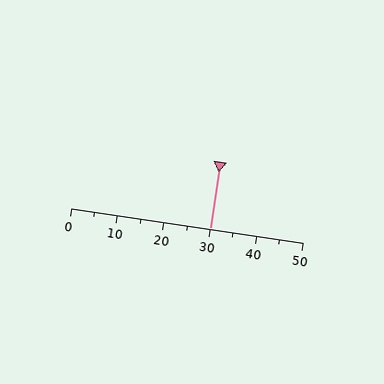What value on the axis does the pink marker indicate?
The marker indicates approximately 30.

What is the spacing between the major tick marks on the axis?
The major ticks are spaced 10 apart.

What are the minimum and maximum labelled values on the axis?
The axis runs from 0 to 50.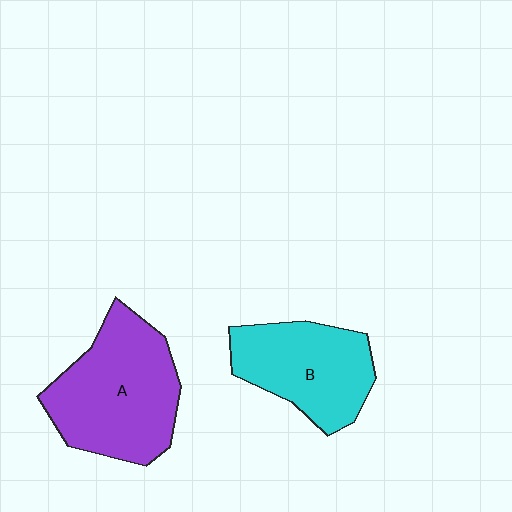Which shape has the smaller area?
Shape B (cyan).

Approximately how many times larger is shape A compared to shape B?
Approximately 1.3 times.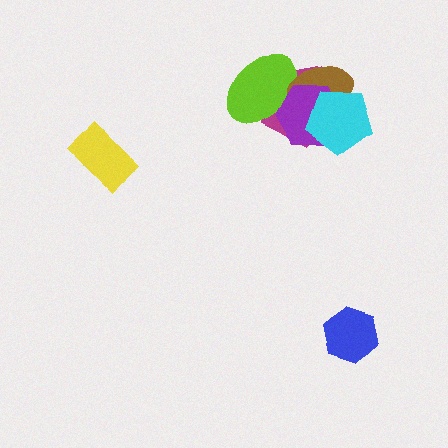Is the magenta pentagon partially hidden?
Yes, it is partially covered by another shape.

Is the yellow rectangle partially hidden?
No, no other shape covers it.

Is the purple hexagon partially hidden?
Yes, it is partially covered by another shape.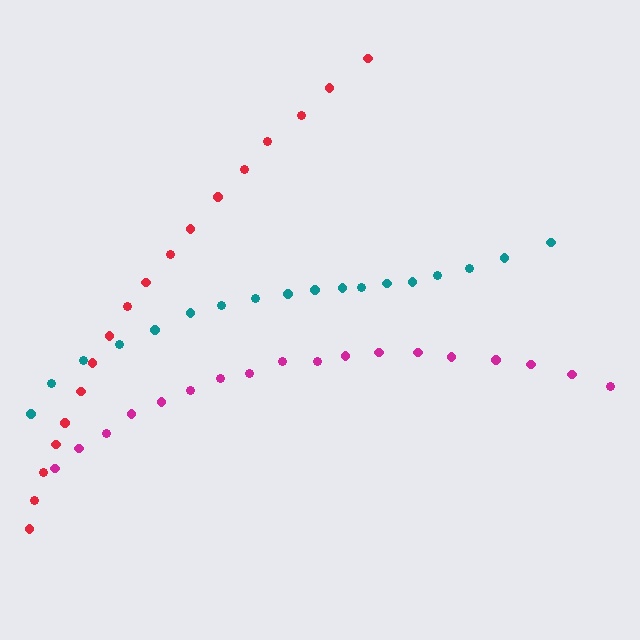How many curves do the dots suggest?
There are 3 distinct paths.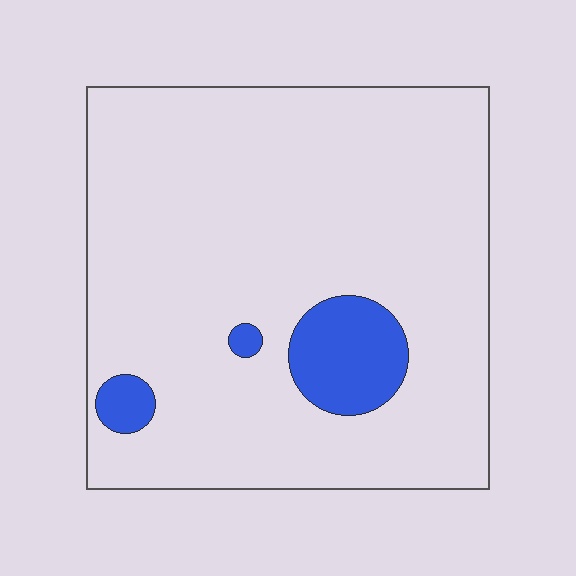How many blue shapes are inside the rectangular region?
3.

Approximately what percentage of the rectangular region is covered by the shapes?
Approximately 10%.